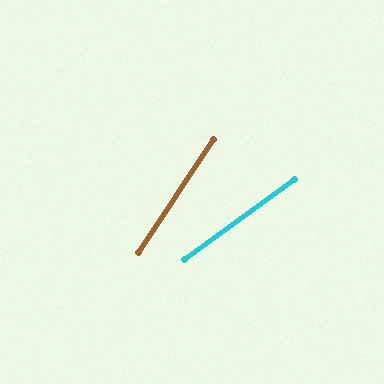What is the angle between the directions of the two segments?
Approximately 20 degrees.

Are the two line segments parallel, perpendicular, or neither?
Neither parallel nor perpendicular — they differ by about 20°.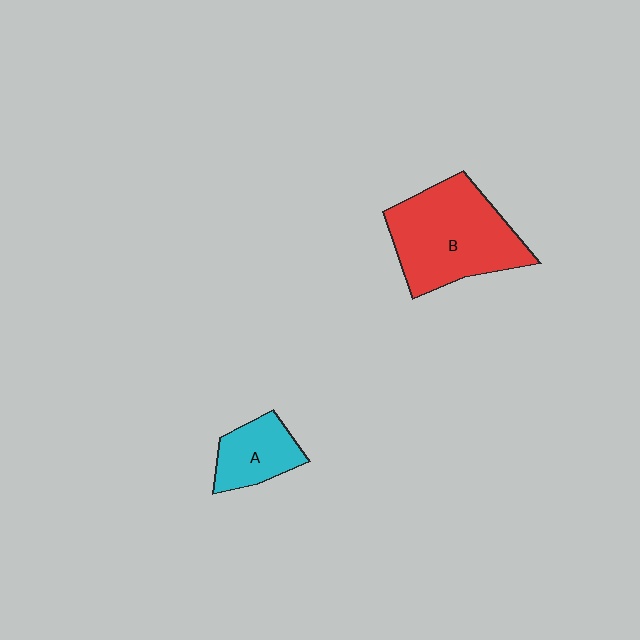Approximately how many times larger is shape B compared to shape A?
Approximately 2.3 times.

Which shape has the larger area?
Shape B (red).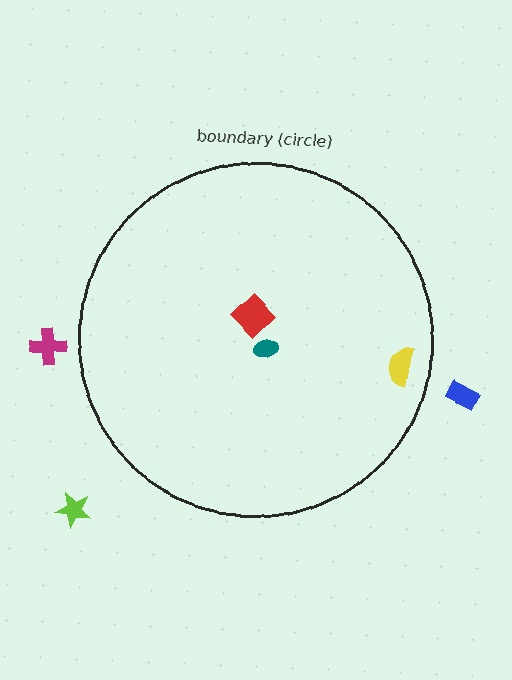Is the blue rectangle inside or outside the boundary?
Outside.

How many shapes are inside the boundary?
3 inside, 3 outside.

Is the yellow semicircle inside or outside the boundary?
Inside.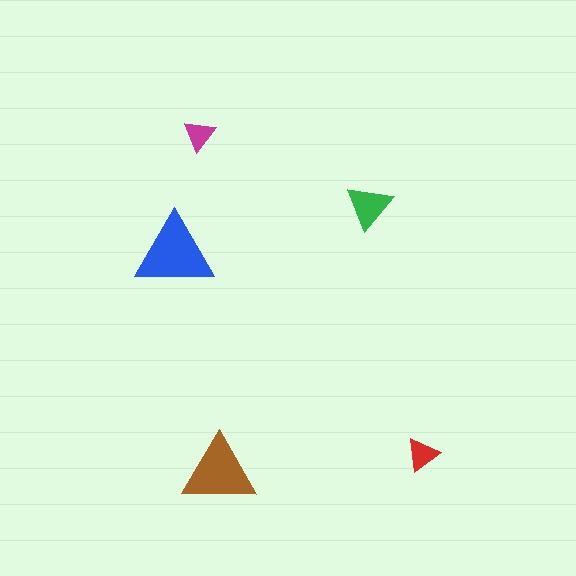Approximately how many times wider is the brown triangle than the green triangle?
About 1.5 times wider.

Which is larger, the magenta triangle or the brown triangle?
The brown one.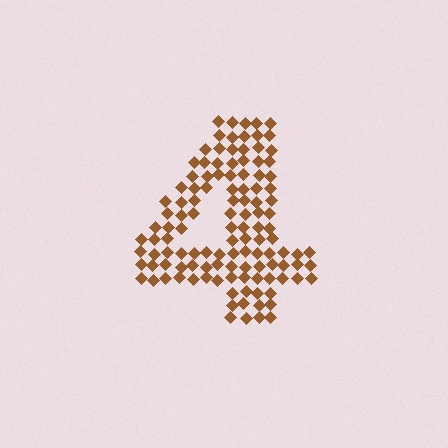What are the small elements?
The small elements are diamonds.